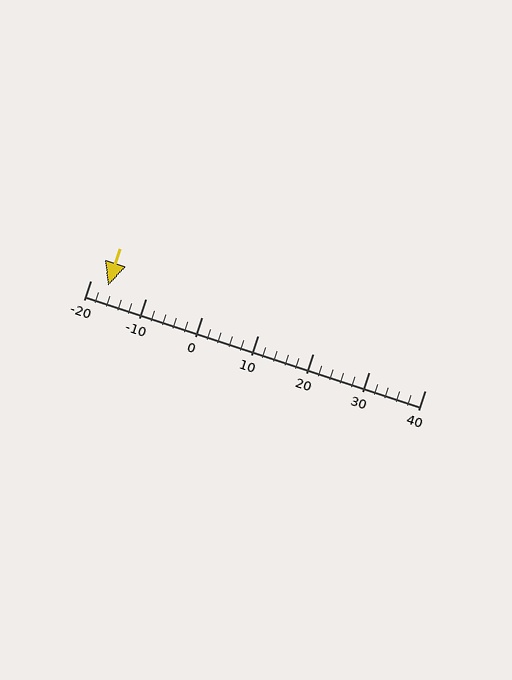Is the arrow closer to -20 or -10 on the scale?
The arrow is closer to -20.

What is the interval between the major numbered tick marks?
The major tick marks are spaced 10 units apart.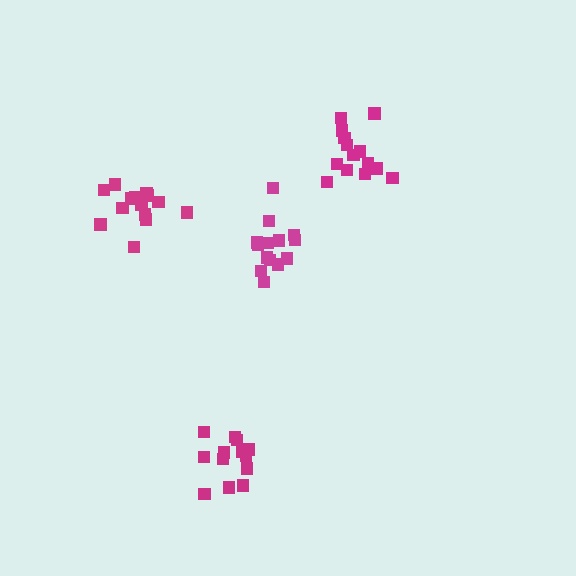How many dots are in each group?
Group 1: 14 dots, Group 2: 14 dots, Group 3: 13 dots, Group 4: 14 dots (55 total).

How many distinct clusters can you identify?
There are 4 distinct clusters.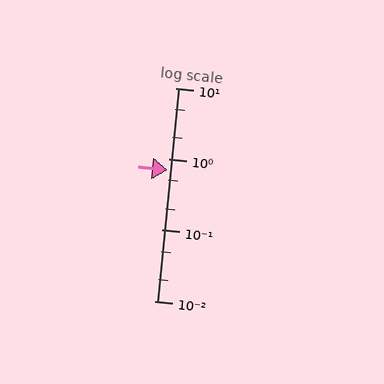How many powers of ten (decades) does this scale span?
The scale spans 3 decades, from 0.01 to 10.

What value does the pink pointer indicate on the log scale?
The pointer indicates approximately 0.69.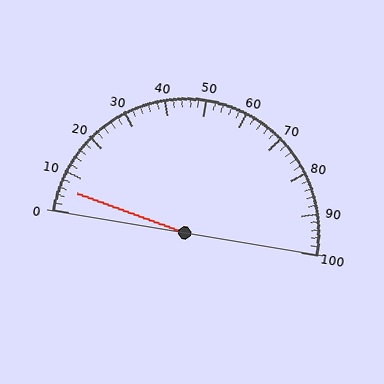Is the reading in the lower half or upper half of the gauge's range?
The reading is in the lower half of the range (0 to 100).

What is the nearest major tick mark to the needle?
The nearest major tick mark is 10.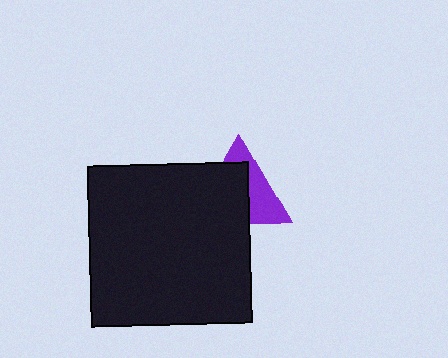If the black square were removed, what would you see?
You would see the complete purple triangle.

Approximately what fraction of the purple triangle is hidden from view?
Roughly 59% of the purple triangle is hidden behind the black square.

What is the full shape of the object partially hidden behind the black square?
The partially hidden object is a purple triangle.